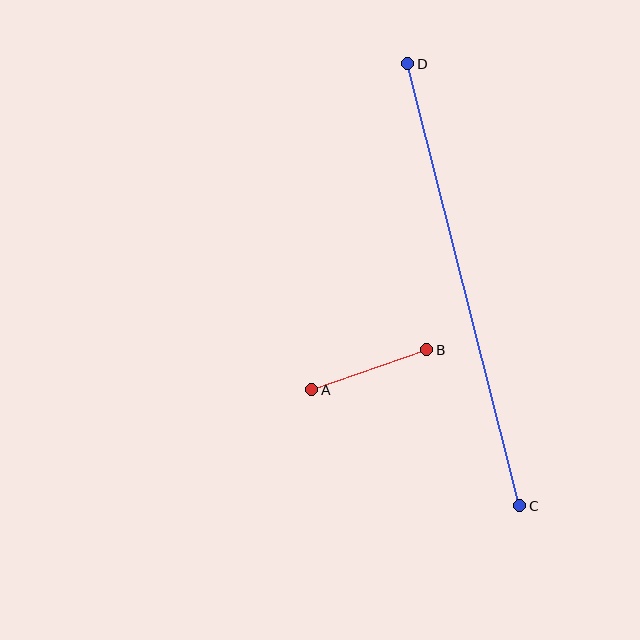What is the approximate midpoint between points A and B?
The midpoint is at approximately (369, 370) pixels.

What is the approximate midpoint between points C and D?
The midpoint is at approximately (464, 285) pixels.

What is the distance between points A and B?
The distance is approximately 122 pixels.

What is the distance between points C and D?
The distance is approximately 456 pixels.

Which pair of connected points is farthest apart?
Points C and D are farthest apart.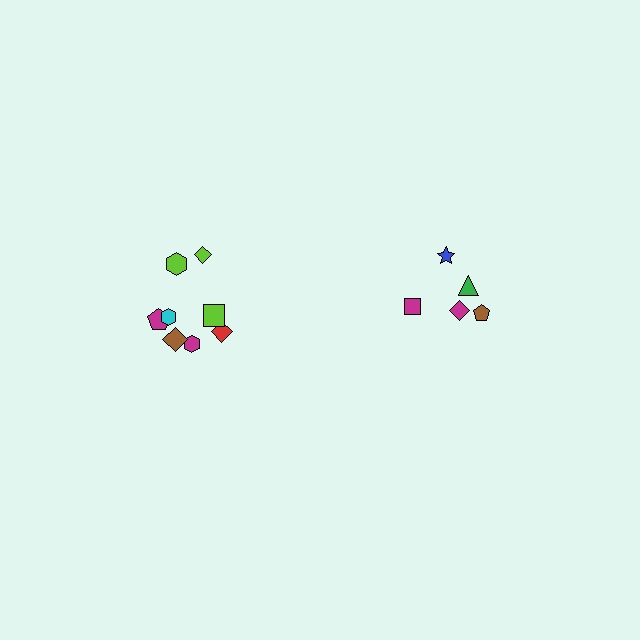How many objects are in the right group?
There are 5 objects.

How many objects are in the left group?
There are 8 objects.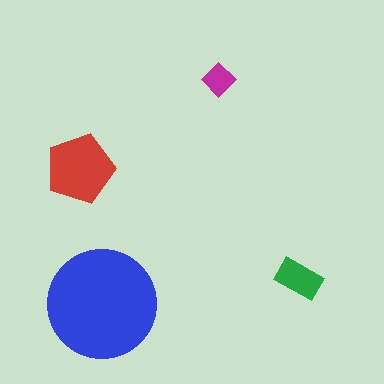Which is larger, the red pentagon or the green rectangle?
The red pentagon.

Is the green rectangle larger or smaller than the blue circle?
Smaller.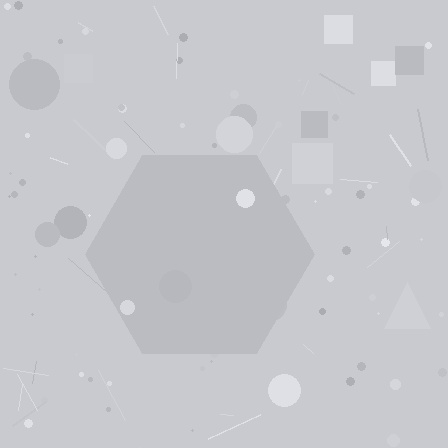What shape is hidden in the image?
A hexagon is hidden in the image.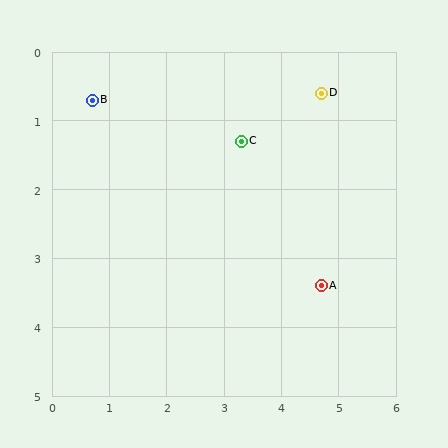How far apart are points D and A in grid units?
Points D and A are about 2.8 grid units apart.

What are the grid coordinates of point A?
Point A is at approximately (4.7, 3.4).